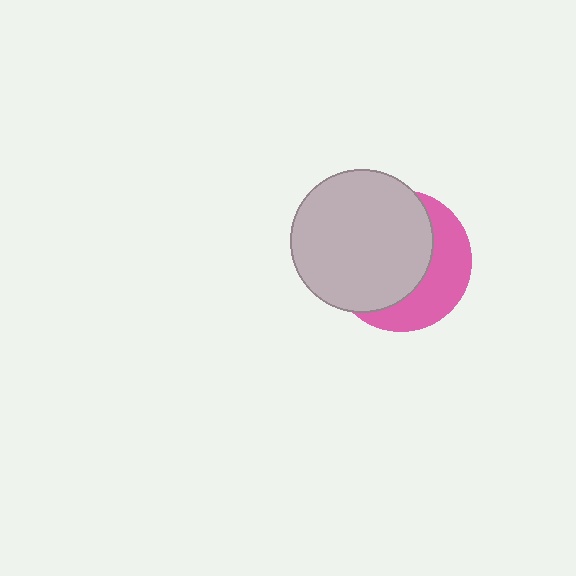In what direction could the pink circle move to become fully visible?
The pink circle could move right. That would shift it out from behind the light gray circle entirely.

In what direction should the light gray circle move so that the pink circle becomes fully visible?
The light gray circle should move left. That is the shortest direction to clear the overlap and leave the pink circle fully visible.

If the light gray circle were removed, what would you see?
You would see the complete pink circle.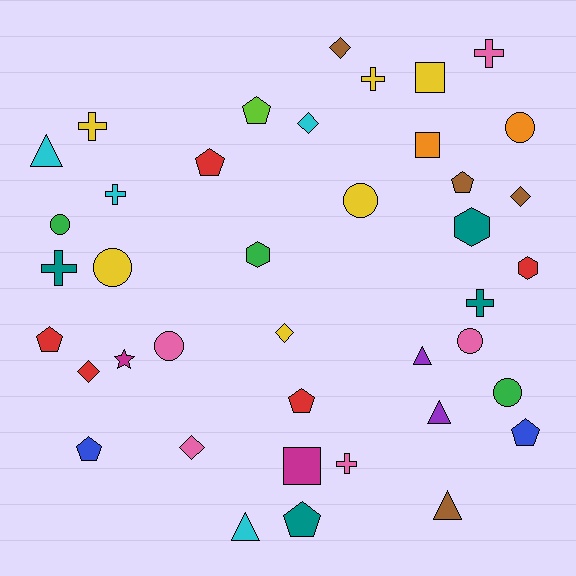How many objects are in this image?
There are 40 objects.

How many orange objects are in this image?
There are 2 orange objects.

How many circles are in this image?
There are 7 circles.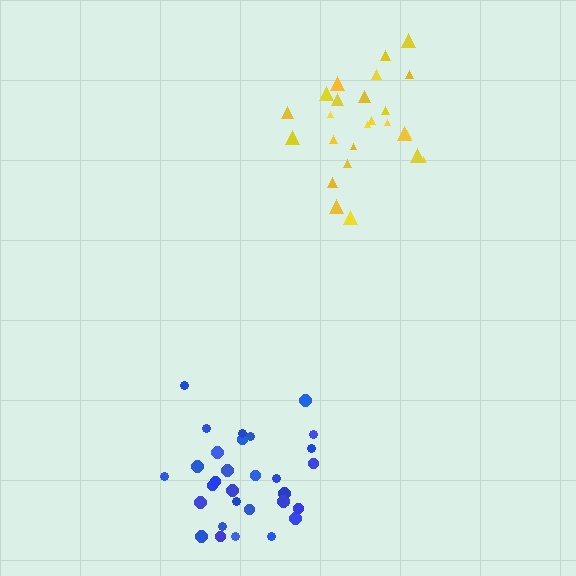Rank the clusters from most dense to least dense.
yellow, blue.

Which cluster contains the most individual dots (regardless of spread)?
Blue (31).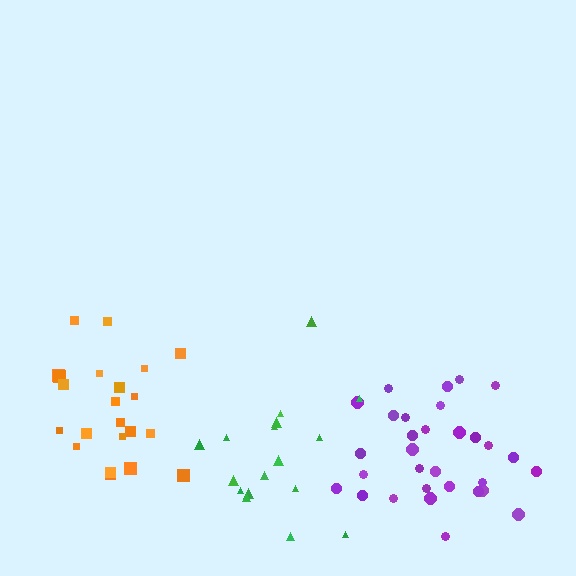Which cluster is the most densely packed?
Purple.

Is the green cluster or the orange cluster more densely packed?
Orange.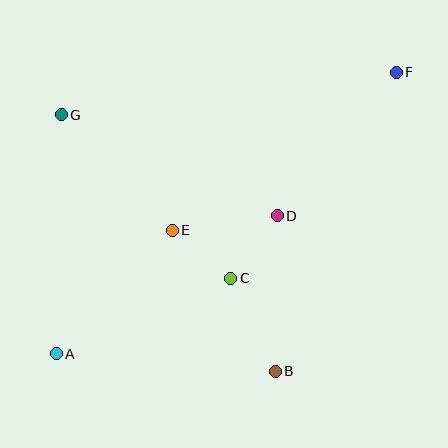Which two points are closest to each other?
Points C and E are closest to each other.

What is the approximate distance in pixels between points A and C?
The distance between A and C is approximately 190 pixels.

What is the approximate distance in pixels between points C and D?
The distance between C and D is approximately 78 pixels.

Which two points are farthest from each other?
Points A and F are farthest from each other.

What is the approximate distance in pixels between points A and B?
The distance between A and B is approximately 220 pixels.